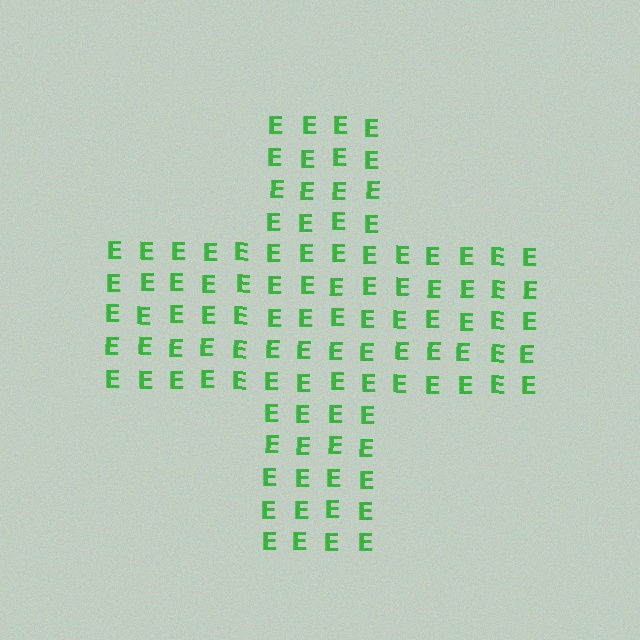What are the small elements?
The small elements are letter E's.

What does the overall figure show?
The overall figure shows a cross.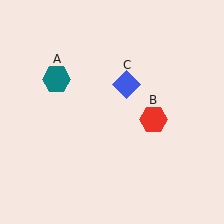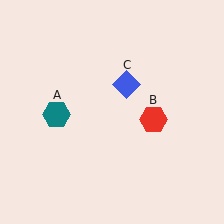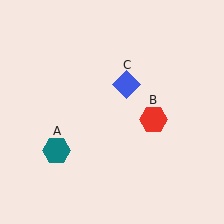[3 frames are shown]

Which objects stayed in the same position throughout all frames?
Red hexagon (object B) and blue diamond (object C) remained stationary.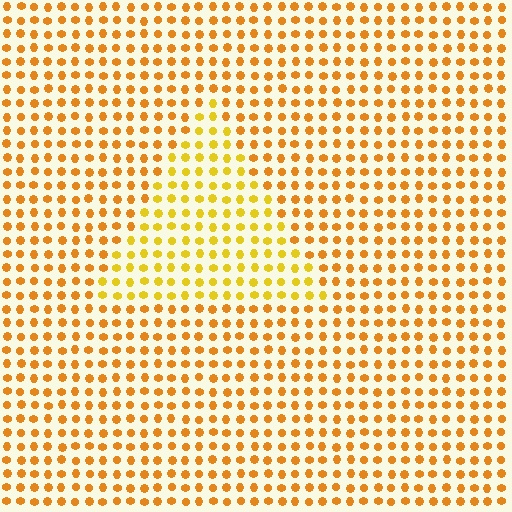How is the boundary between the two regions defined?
The boundary is defined purely by a slight shift in hue (about 21 degrees). Spacing, size, and orientation are identical on both sides.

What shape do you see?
I see a triangle.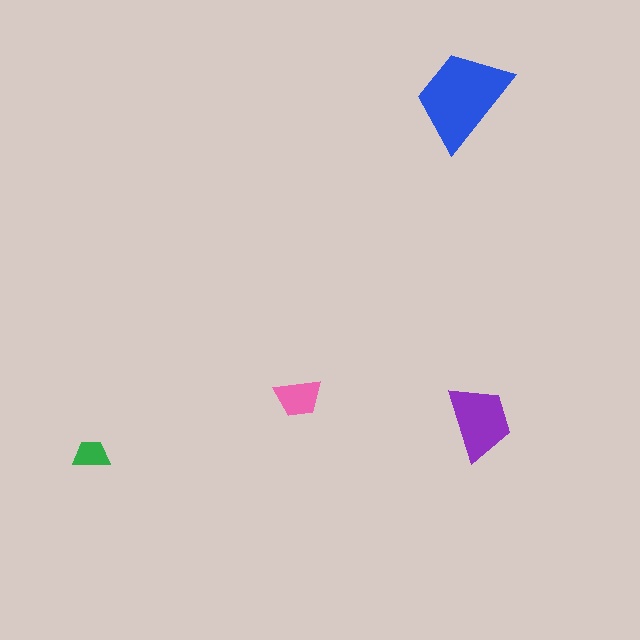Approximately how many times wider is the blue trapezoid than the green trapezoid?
About 3 times wider.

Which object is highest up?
The blue trapezoid is topmost.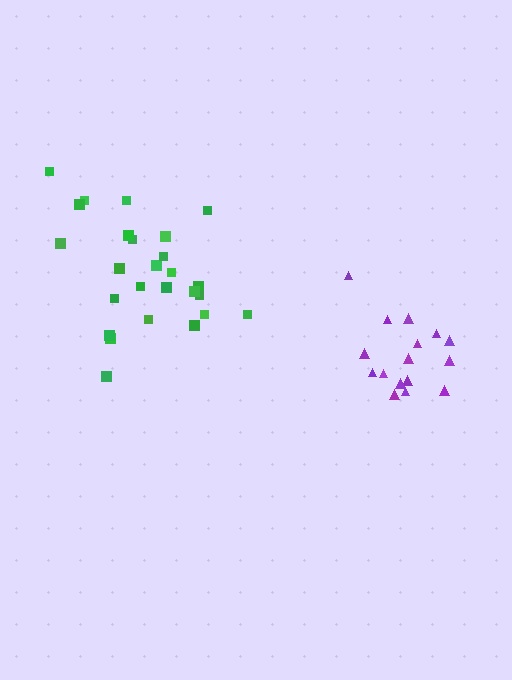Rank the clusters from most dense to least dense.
green, purple.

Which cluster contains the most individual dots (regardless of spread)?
Green (26).